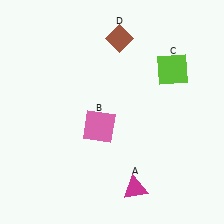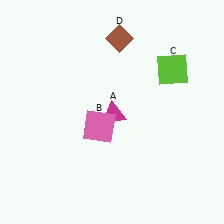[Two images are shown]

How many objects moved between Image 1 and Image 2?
1 object moved between the two images.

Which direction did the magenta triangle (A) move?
The magenta triangle (A) moved up.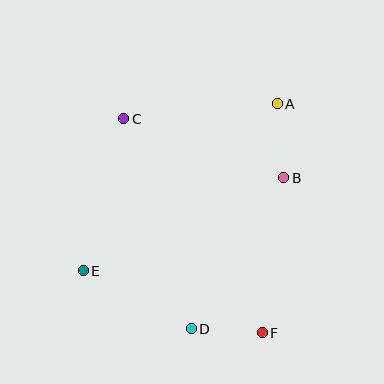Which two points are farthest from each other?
Points A and E are farthest from each other.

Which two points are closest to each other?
Points D and F are closest to each other.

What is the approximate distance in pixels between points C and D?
The distance between C and D is approximately 221 pixels.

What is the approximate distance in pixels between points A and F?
The distance between A and F is approximately 230 pixels.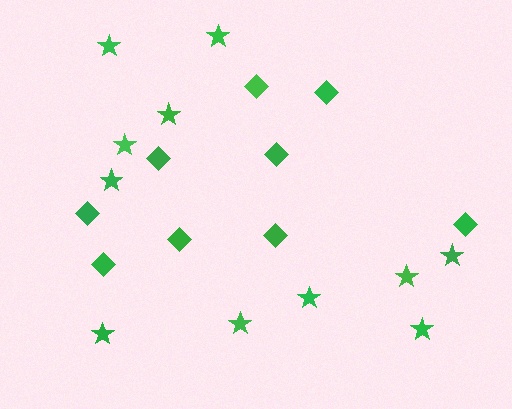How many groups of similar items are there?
There are 2 groups: one group of stars (11) and one group of diamonds (9).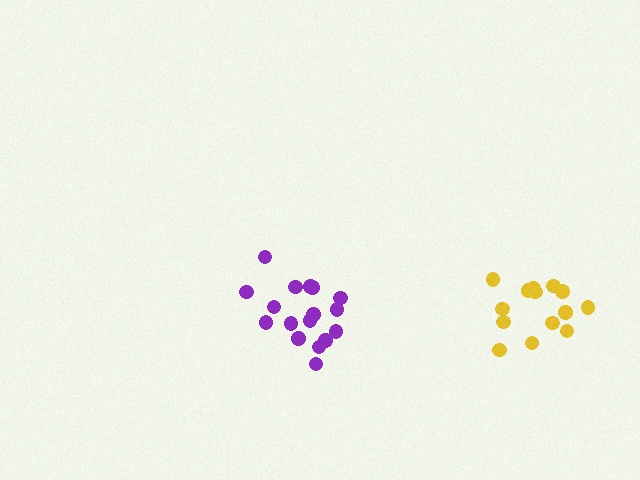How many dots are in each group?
Group 1: 17 dots, Group 2: 14 dots (31 total).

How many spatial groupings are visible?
There are 2 spatial groupings.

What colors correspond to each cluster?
The clusters are colored: purple, yellow.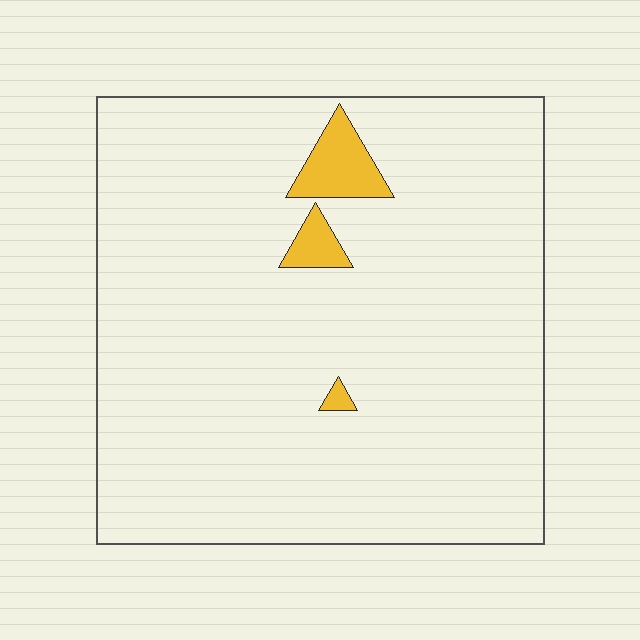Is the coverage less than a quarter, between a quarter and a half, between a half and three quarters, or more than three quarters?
Less than a quarter.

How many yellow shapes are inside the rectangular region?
3.